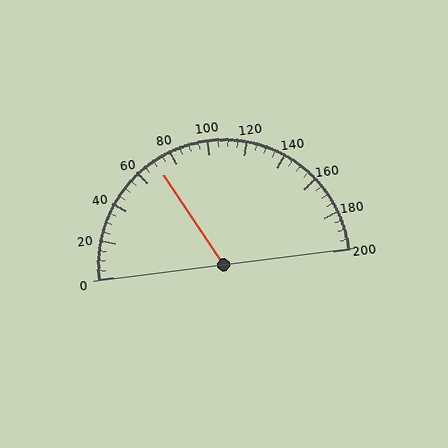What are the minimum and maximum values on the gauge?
The gauge ranges from 0 to 200.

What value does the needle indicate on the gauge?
The needle indicates approximately 70.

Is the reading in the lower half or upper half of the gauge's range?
The reading is in the lower half of the range (0 to 200).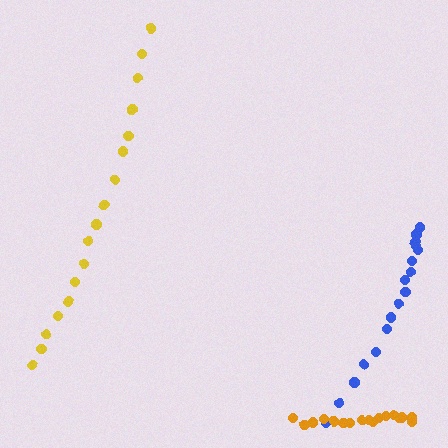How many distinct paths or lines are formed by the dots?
There are 3 distinct paths.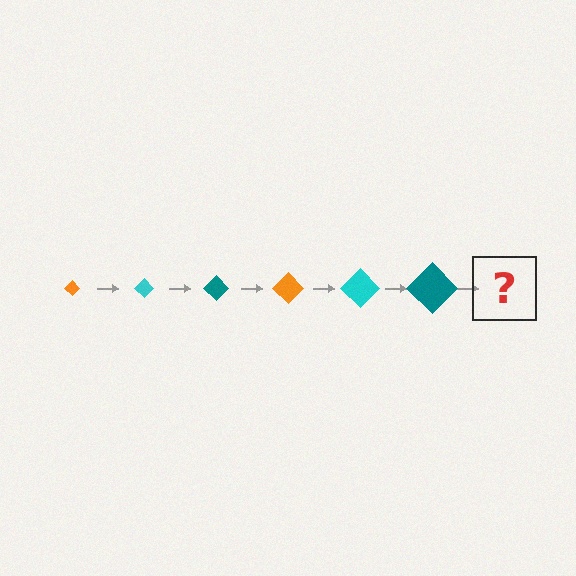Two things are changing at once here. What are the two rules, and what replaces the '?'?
The two rules are that the diamond grows larger each step and the color cycles through orange, cyan, and teal. The '?' should be an orange diamond, larger than the previous one.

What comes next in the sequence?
The next element should be an orange diamond, larger than the previous one.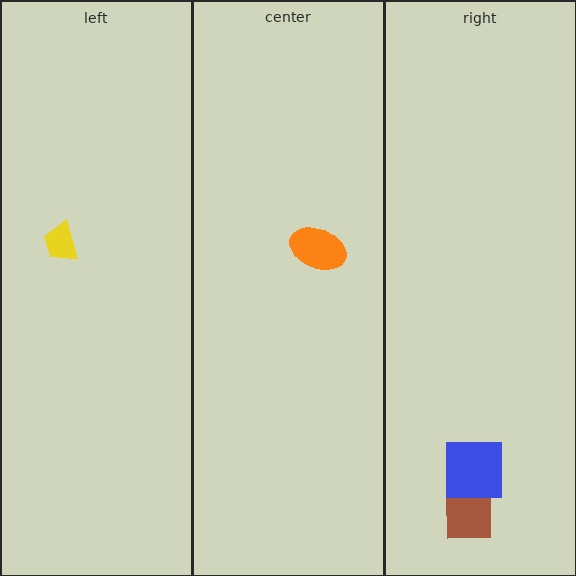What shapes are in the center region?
The orange ellipse.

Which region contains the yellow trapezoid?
The left region.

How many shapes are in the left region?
1.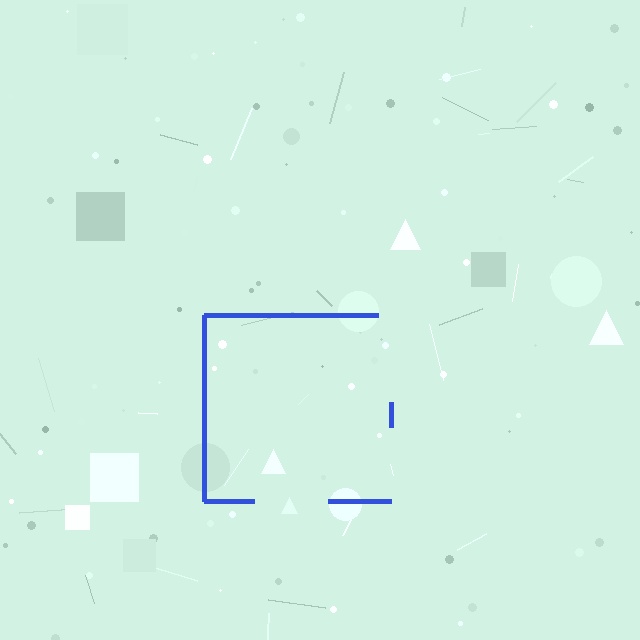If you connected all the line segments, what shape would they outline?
They would outline a square.